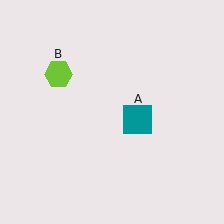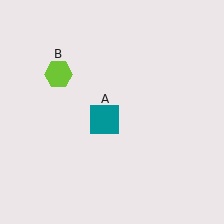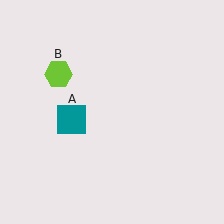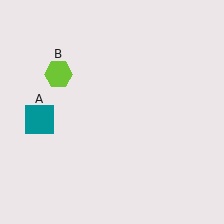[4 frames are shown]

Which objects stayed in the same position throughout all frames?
Lime hexagon (object B) remained stationary.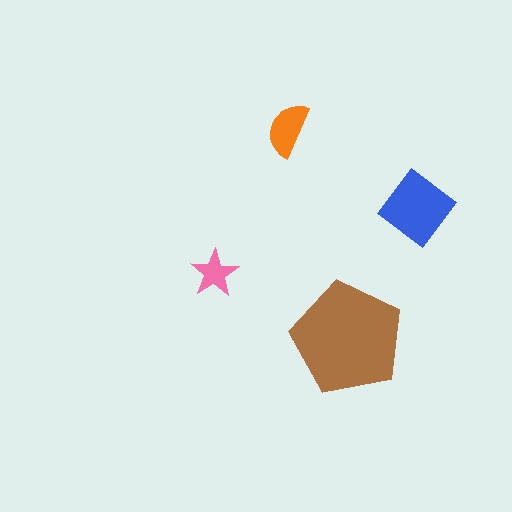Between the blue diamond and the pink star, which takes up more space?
The blue diamond.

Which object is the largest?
The brown pentagon.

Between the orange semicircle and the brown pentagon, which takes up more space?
The brown pentagon.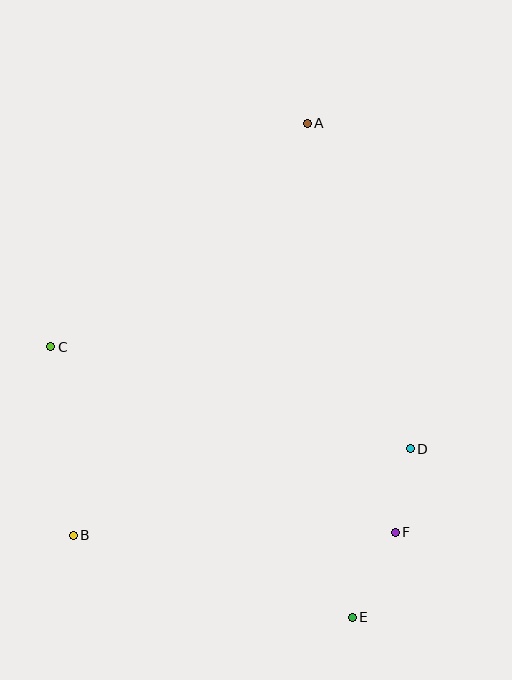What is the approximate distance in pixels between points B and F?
The distance between B and F is approximately 322 pixels.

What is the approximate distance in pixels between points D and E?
The distance between D and E is approximately 178 pixels.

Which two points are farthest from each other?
Points A and E are farthest from each other.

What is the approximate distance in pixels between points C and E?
The distance between C and E is approximately 405 pixels.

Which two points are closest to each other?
Points D and F are closest to each other.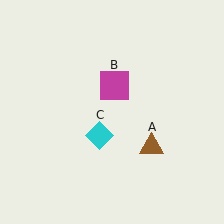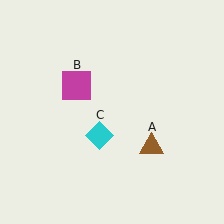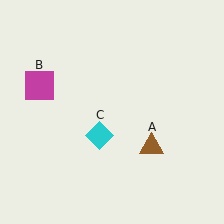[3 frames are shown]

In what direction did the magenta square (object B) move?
The magenta square (object B) moved left.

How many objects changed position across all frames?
1 object changed position: magenta square (object B).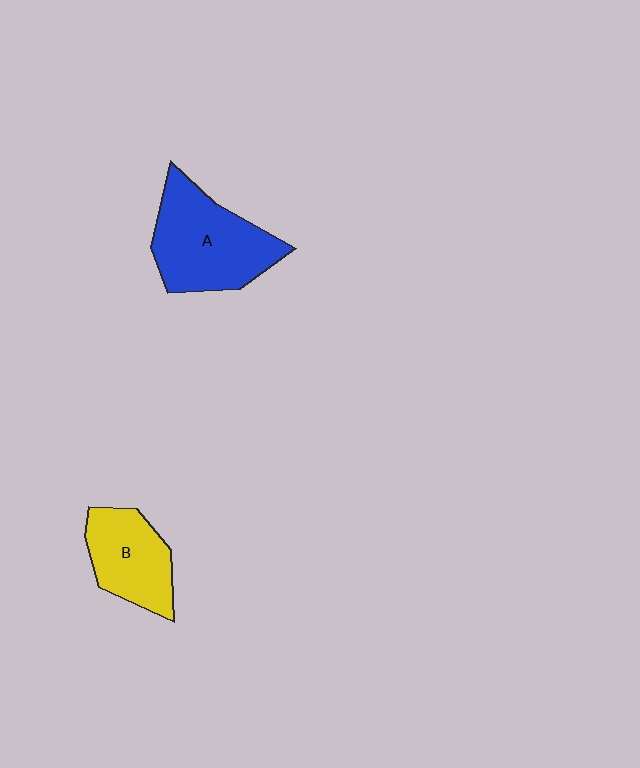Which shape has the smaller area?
Shape B (yellow).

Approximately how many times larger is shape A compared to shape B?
Approximately 1.5 times.